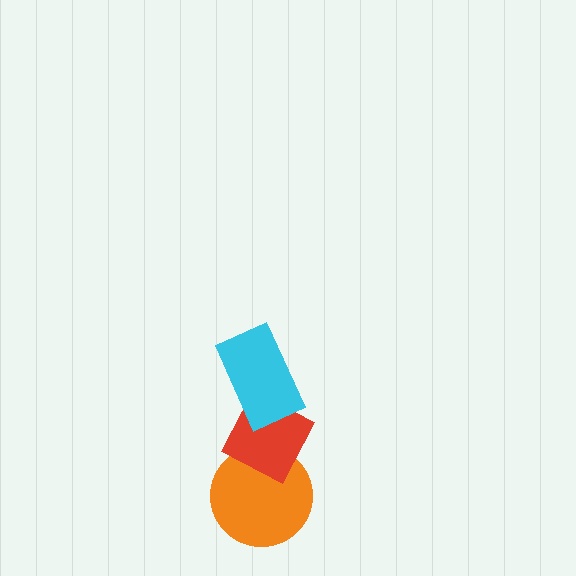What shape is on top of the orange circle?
The red diamond is on top of the orange circle.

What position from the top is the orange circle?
The orange circle is 3rd from the top.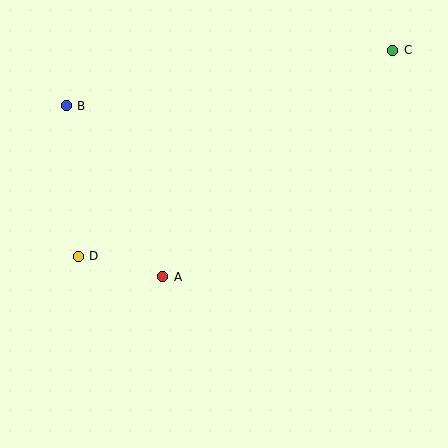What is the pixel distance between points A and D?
The distance between A and D is 87 pixels.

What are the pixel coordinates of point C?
Point C is at (393, 50).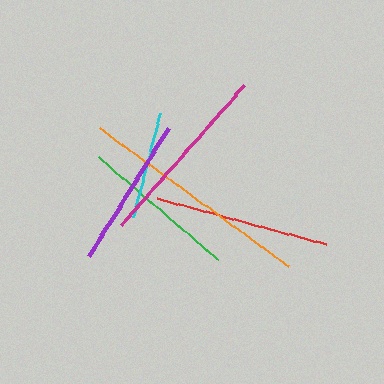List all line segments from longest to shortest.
From longest to shortest: orange, magenta, red, green, purple, cyan.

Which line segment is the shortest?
The cyan line is the shortest at approximately 108 pixels.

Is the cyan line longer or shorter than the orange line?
The orange line is longer than the cyan line.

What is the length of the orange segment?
The orange segment is approximately 235 pixels long.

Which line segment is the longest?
The orange line is the longest at approximately 235 pixels.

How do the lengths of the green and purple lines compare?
The green and purple lines are approximately the same length.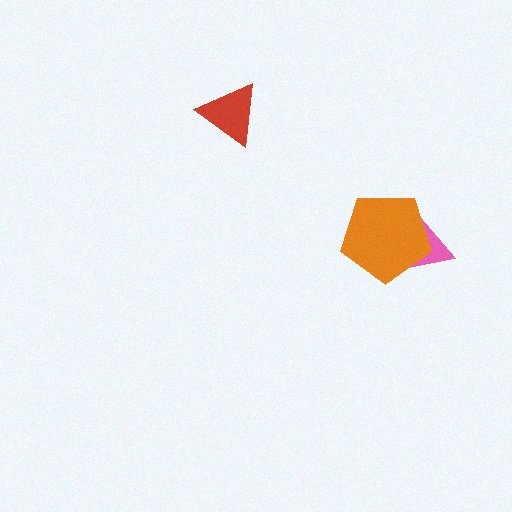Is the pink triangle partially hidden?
Yes, it is partially covered by another shape.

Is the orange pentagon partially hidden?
No, no other shape covers it.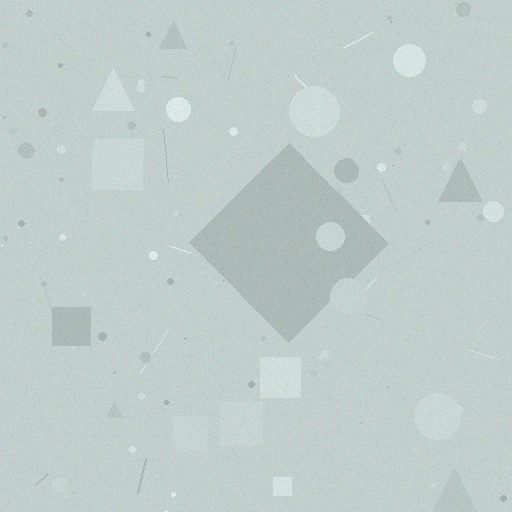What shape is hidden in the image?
A diamond is hidden in the image.